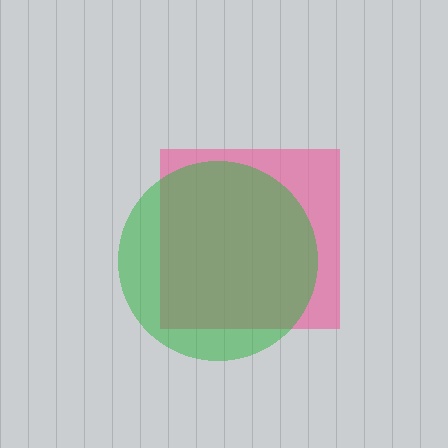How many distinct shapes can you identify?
There are 2 distinct shapes: a pink square, a green circle.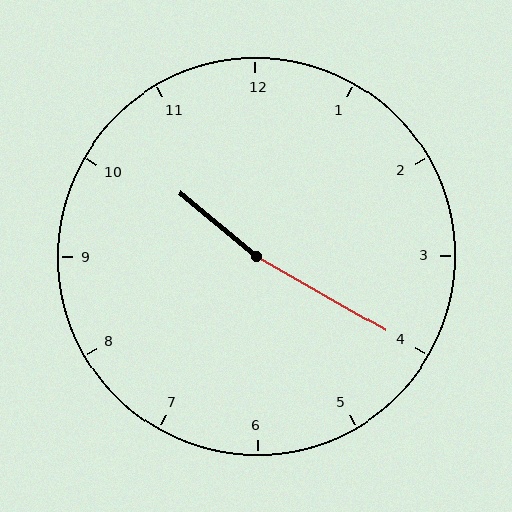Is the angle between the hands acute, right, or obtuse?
It is obtuse.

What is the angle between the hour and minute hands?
Approximately 170 degrees.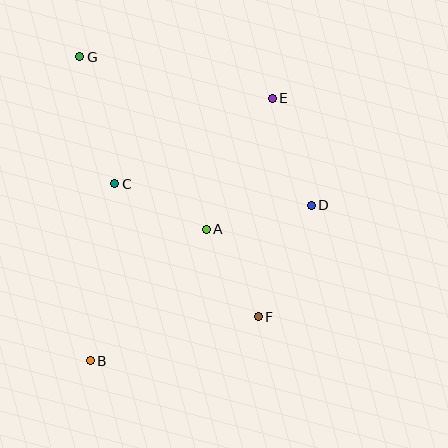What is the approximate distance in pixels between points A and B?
The distance between A and B is approximately 175 pixels.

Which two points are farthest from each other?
Points B and E are farthest from each other.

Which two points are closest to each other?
Points A and F are closest to each other.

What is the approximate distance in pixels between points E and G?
The distance between E and G is approximately 197 pixels.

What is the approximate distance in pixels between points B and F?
The distance between B and F is approximately 174 pixels.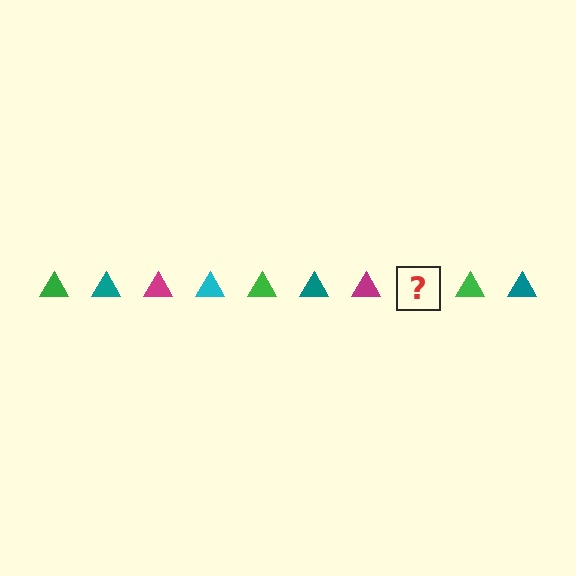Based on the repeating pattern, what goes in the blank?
The blank should be a cyan triangle.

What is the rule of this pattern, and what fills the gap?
The rule is that the pattern cycles through green, teal, magenta, cyan triangles. The gap should be filled with a cyan triangle.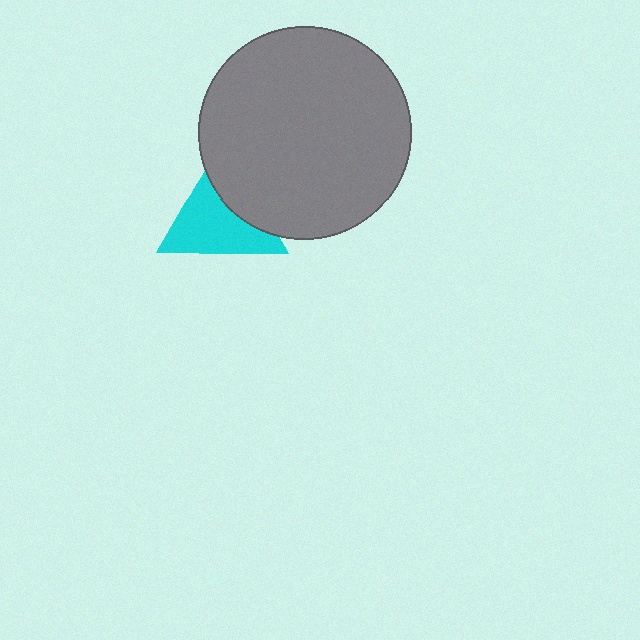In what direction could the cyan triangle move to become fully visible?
The cyan triangle could move toward the lower-left. That would shift it out from behind the gray circle entirely.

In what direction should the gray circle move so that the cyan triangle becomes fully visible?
The gray circle should move toward the upper-right. That is the shortest direction to clear the overlap and leave the cyan triangle fully visible.